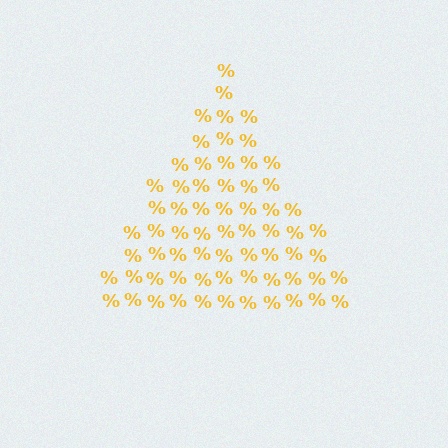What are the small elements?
The small elements are percent signs.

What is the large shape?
The large shape is a triangle.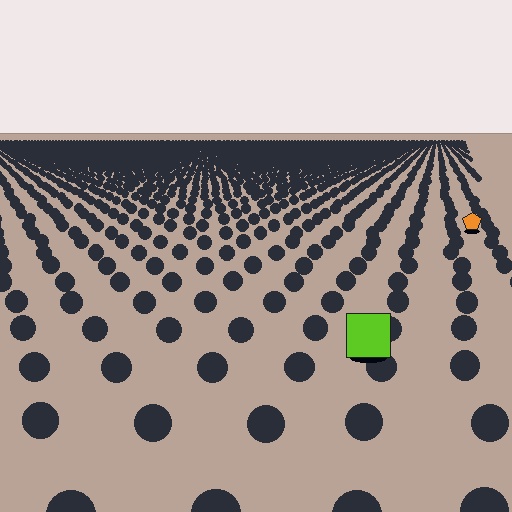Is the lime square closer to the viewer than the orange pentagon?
Yes. The lime square is closer — you can tell from the texture gradient: the ground texture is coarser near it.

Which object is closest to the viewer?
The lime square is closest. The texture marks near it are larger and more spread out.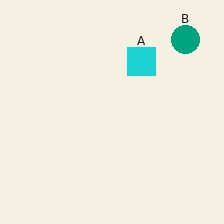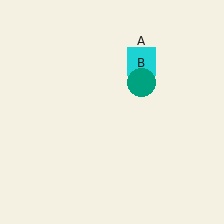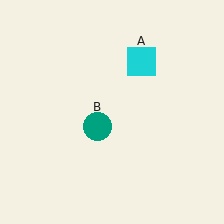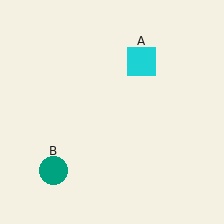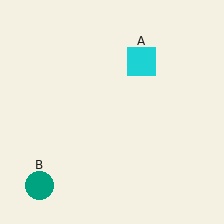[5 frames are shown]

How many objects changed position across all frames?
1 object changed position: teal circle (object B).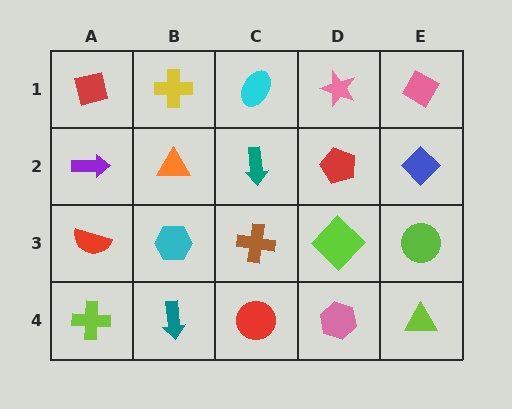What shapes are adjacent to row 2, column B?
A yellow cross (row 1, column B), a cyan hexagon (row 3, column B), a purple arrow (row 2, column A), a teal arrow (row 2, column C).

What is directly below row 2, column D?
A lime diamond.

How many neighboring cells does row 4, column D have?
3.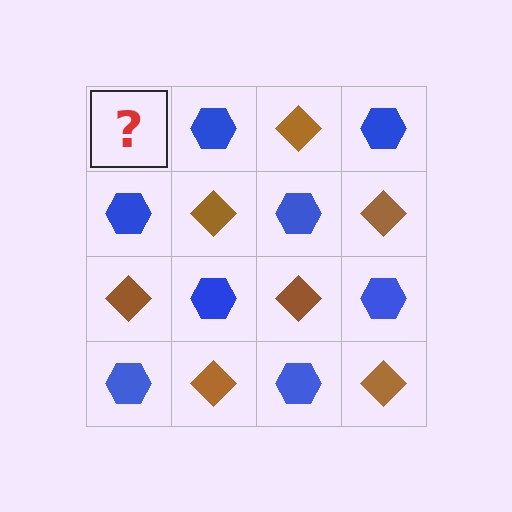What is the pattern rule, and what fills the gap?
The rule is that it alternates brown diamond and blue hexagon in a checkerboard pattern. The gap should be filled with a brown diamond.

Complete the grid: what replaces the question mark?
The question mark should be replaced with a brown diamond.